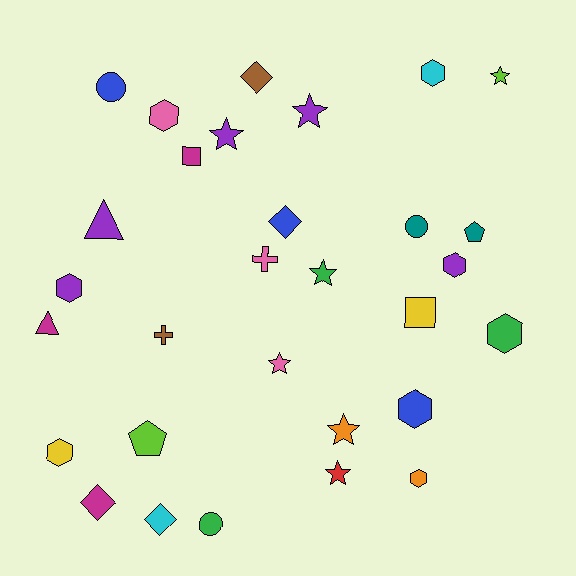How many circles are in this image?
There are 3 circles.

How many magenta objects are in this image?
There are 3 magenta objects.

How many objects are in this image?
There are 30 objects.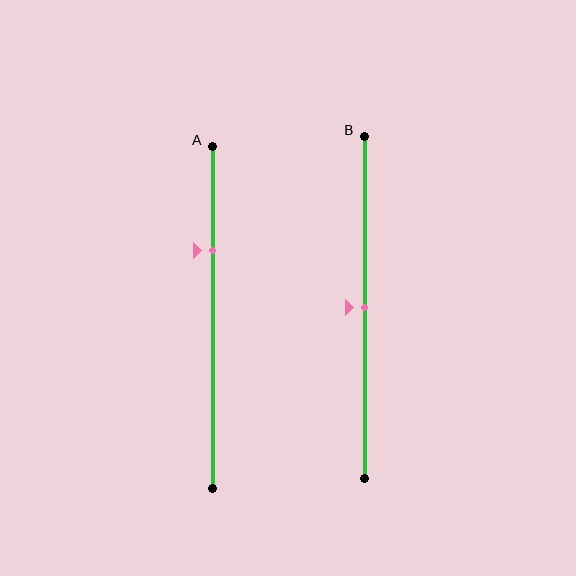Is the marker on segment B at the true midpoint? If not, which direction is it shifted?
Yes, the marker on segment B is at the true midpoint.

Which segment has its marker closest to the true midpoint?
Segment B has its marker closest to the true midpoint.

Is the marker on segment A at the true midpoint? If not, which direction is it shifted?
No, the marker on segment A is shifted upward by about 19% of the segment length.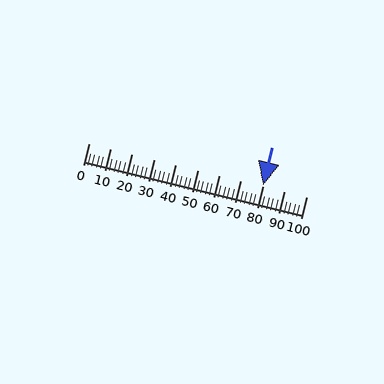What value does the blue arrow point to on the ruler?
The blue arrow points to approximately 80.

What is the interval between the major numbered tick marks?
The major tick marks are spaced 10 units apart.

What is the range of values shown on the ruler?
The ruler shows values from 0 to 100.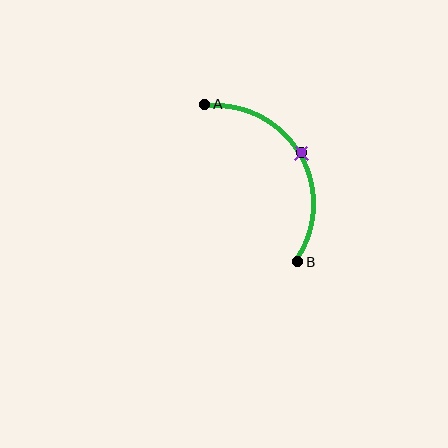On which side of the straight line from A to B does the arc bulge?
The arc bulges to the right of the straight line connecting A and B.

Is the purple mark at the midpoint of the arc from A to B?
Yes. The purple mark lies on the arc at equal arc-length from both A and B — it is the arc midpoint.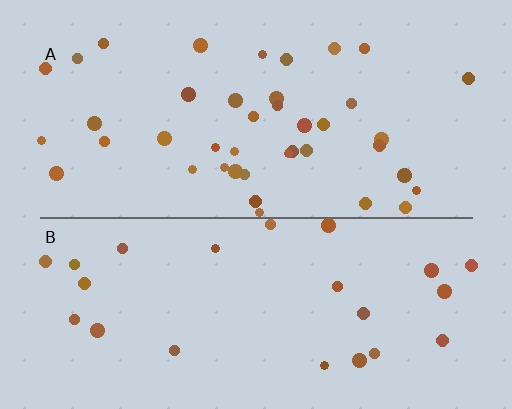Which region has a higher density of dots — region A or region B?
A (the top).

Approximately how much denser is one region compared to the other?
Approximately 1.7× — region A over region B.